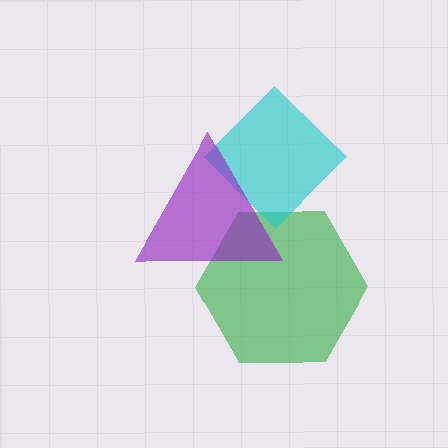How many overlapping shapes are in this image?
There are 3 overlapping shapes in the image.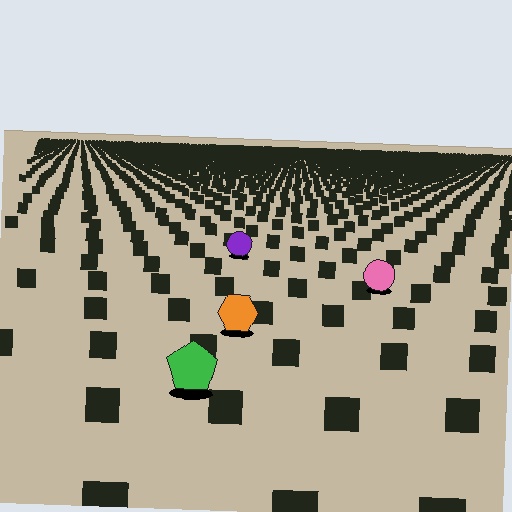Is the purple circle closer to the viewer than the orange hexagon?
No. The orange hexagon is closer — you can tell from the texture gradient: the ground texture is coarser near it.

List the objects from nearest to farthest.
From nearest to farthest: the green pentagon, the orange hexagon, the pink circle, the purple circle.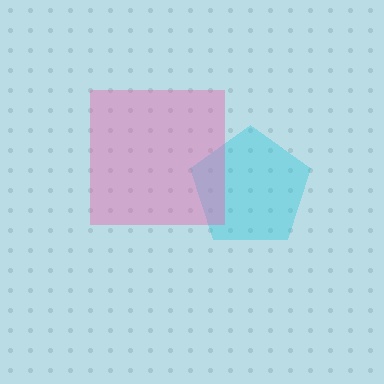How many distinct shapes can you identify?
There are 2 distinct shapes: a cyan pentagon, a pink square.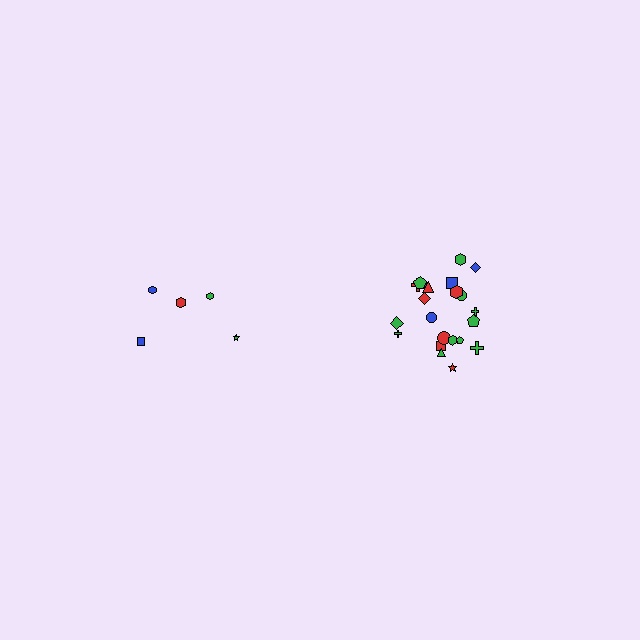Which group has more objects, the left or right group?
The right group.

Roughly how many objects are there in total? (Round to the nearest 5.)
Roughly 25 objects in total.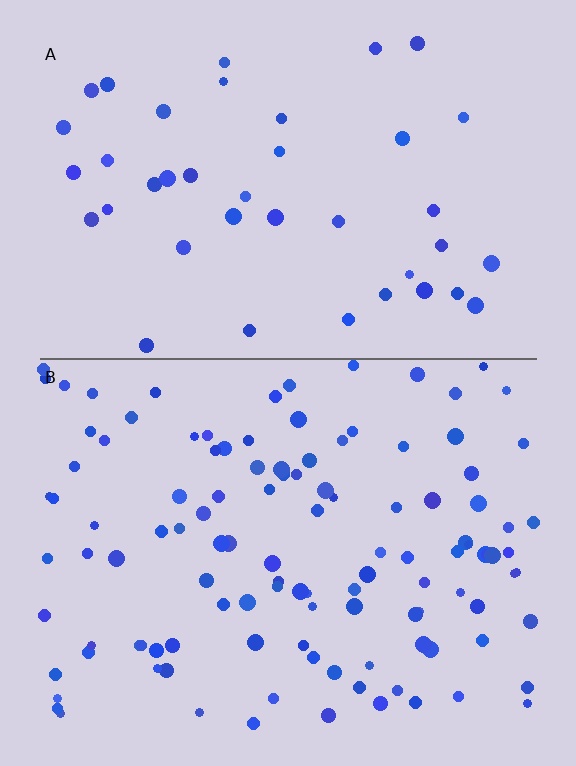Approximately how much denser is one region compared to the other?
Approximately 2.9× — region B over region A.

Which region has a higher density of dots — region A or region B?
B (the bottom).